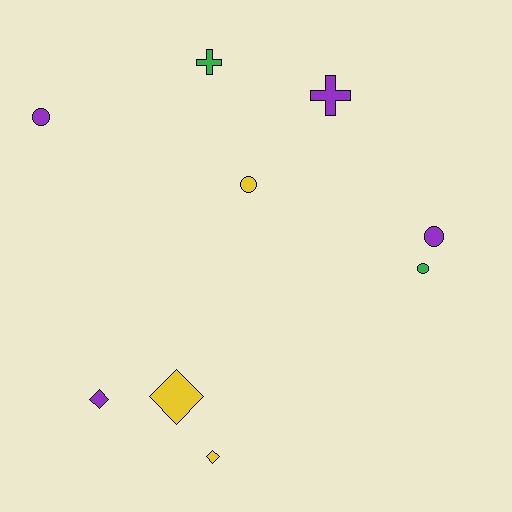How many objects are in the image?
There are 9 objects.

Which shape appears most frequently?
Circle, with 4 objects.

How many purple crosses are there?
There is 1 purple cross.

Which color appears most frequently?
Purple, with 4 objects.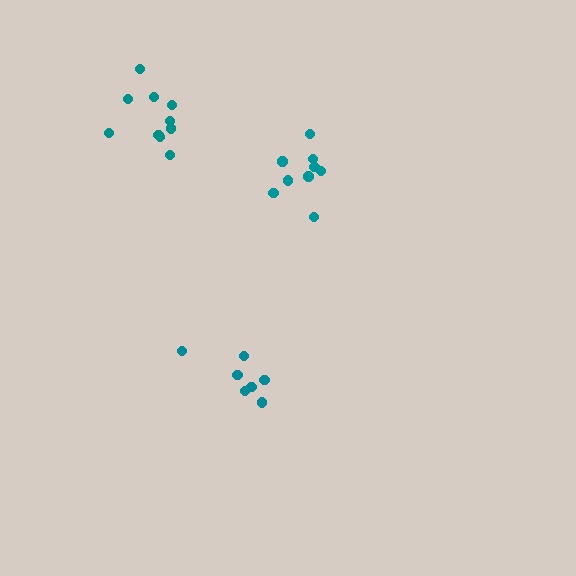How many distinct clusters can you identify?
There are 3 distinct clusters.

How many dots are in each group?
Group 1: 9 dots, Group 2: 7 dots, Group 3: 10 dots (26 total).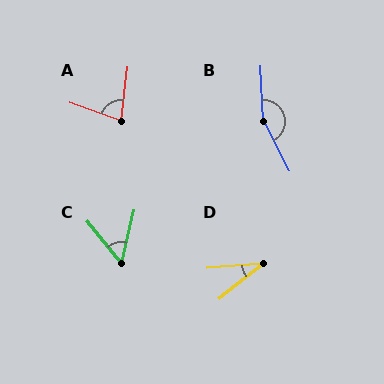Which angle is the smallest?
D, at approximately 34 degrees.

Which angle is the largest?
B, at approximately 154 degrees.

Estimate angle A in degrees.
Approximately 77 degrees.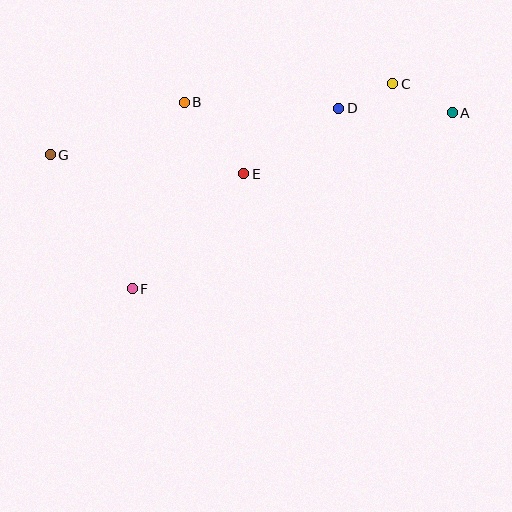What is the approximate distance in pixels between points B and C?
The distance between B and C is approximately 209 pixels.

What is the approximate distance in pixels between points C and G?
The distance between C and G is approximately 349 pixels.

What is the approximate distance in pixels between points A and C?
The distance between A and C is approximately 66 pixels.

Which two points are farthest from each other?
Points A and G are farthest from each other.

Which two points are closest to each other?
Points C and D are closest to each other.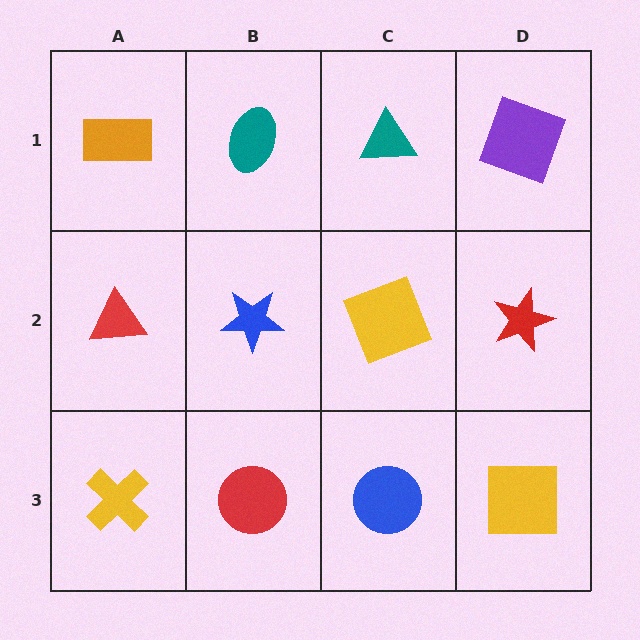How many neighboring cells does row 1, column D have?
2.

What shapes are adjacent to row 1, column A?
A red triangle (row 2, column A), a teal ellipse (row 1, column B).